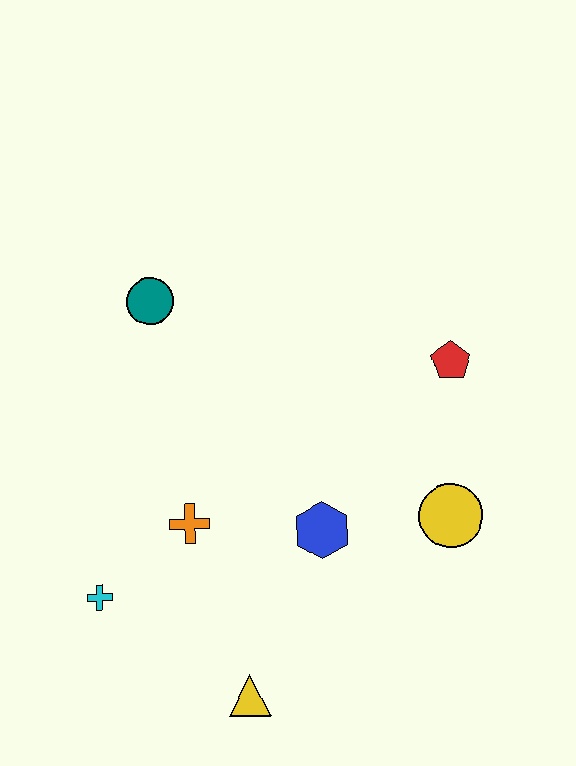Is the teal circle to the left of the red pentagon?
Yes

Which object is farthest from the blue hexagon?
The teal circle is farthest from the blue hexagon.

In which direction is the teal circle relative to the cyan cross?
The teal circle is above the cyan cross.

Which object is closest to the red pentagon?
The yellow circle is closest to the red pentagon.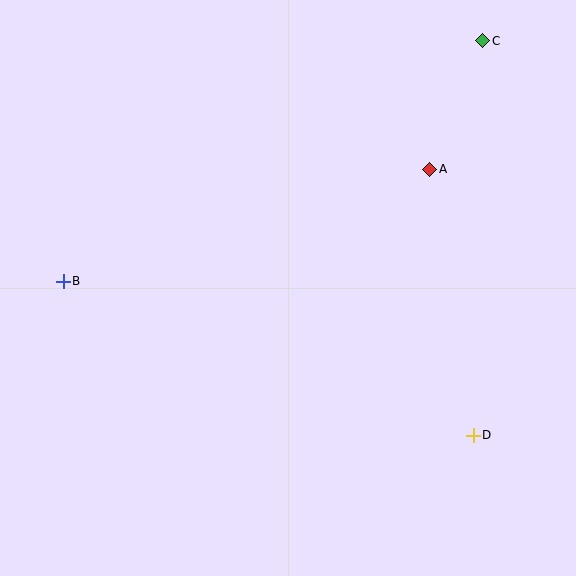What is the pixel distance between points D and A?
The distance between D and A is 270 pixels.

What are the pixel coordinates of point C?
Point C is at (483, 41).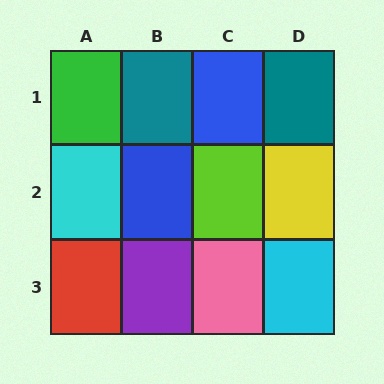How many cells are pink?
1 cell is pink.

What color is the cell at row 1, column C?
Blue.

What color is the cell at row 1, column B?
Teal.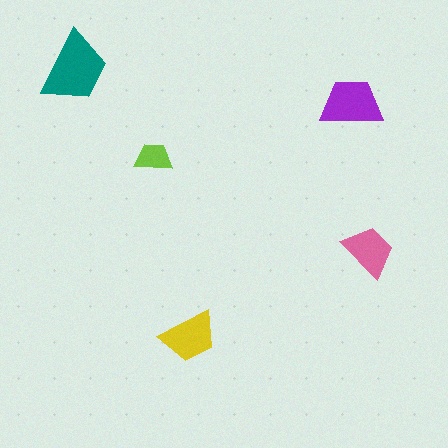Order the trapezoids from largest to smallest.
the teal one, the purple one, the yellow one, the pink one, the lime one.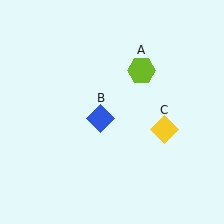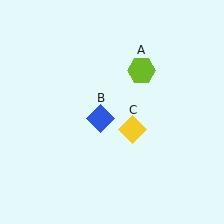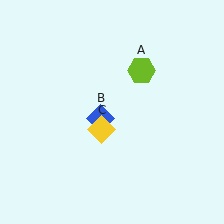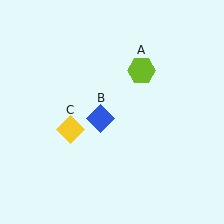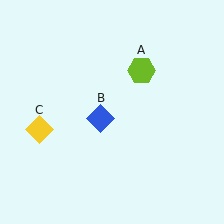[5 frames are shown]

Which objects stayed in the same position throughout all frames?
Lime hexagon (object A) and blue diamond (object B) remained stationary.